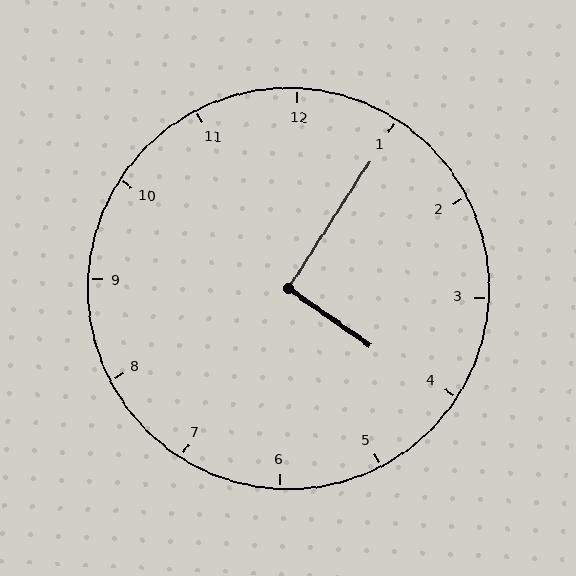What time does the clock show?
4:05.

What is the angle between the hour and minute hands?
Approximately 92 degrees.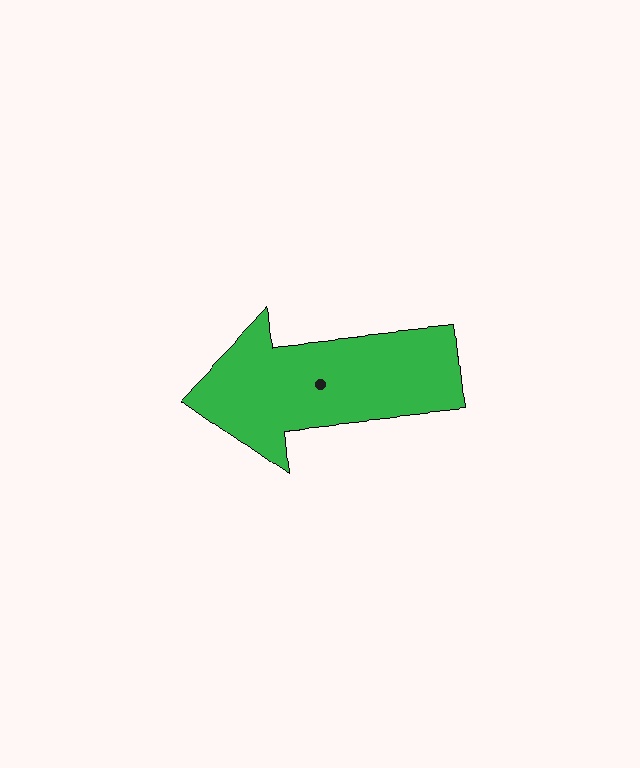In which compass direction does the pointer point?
West.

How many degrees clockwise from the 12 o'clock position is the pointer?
Approximately 265 degrees.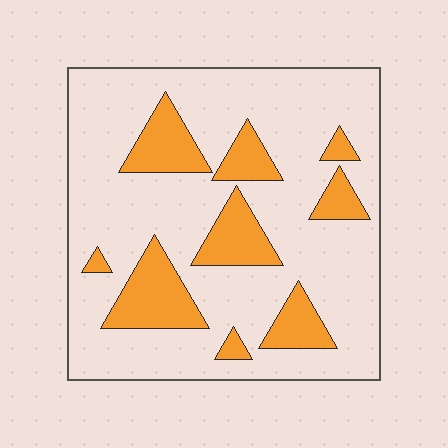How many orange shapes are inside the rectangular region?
9.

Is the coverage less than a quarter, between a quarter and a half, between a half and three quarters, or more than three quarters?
Less than a quarter.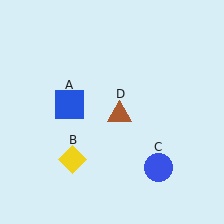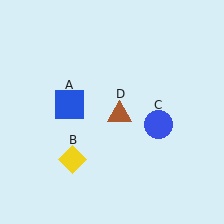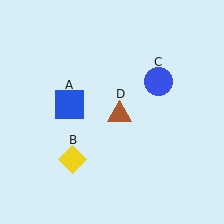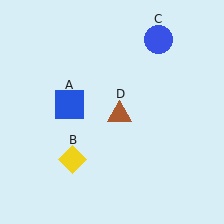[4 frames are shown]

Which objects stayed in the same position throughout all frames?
Blue square (object A) and yellow diamond (object B) and brown triangle (object D) remained stationary.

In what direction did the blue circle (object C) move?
The blue circle (object C) moved up.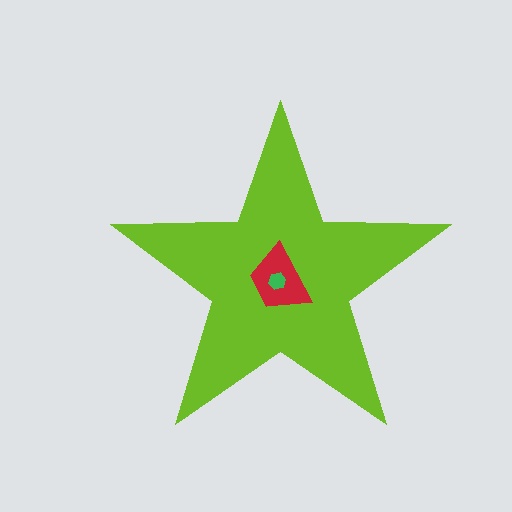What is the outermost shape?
The lime star.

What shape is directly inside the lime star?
The red trapezoid.